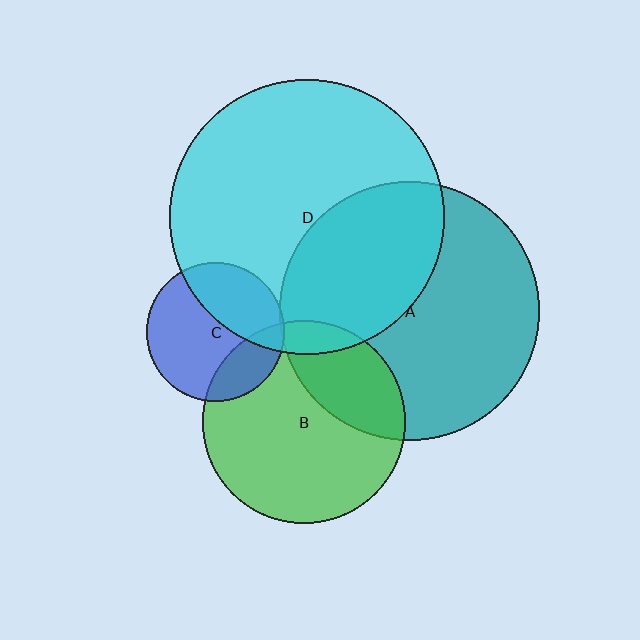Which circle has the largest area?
Circle D (cyan).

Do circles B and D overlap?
Yes.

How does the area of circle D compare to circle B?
Approximately 1.8 times.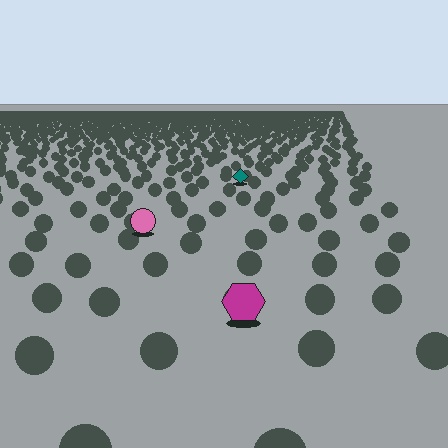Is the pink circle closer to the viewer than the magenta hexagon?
No. The magenta hexagon is closer — you can tell from the texture gradient: the ground texture is coarser near it.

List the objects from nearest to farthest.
From nearest to farthest: the magenta hexagon, the pink circle, the teal diamond.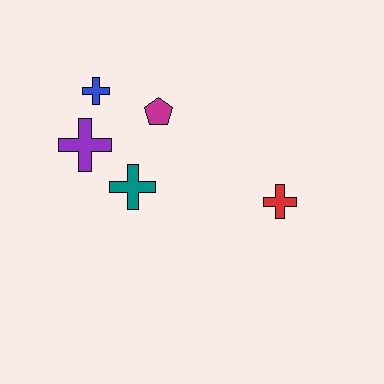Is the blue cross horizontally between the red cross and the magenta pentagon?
No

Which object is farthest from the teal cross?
The red cross is farthest from the teal cross.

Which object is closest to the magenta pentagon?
The blue cross is closest to the magenta pentagon.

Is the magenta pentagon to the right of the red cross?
No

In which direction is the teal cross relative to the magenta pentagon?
The teal cross is below the magenta pentagon.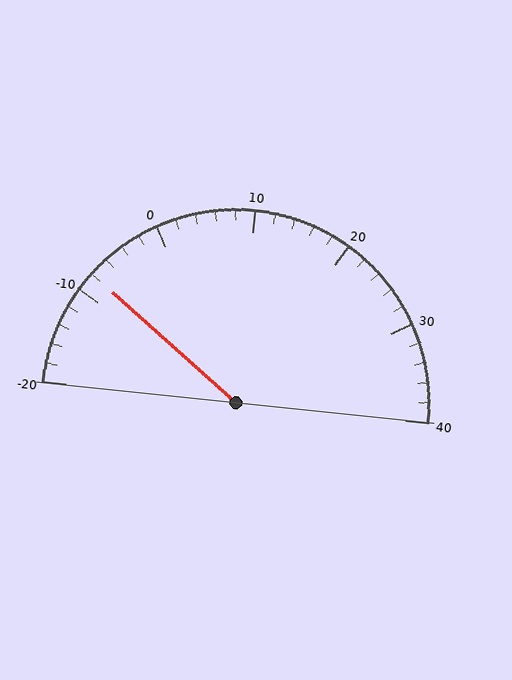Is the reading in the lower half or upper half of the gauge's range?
The reading is in the lower half of the range (-20 to 40).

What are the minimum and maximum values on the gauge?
The gauge ranges from -20 to 40.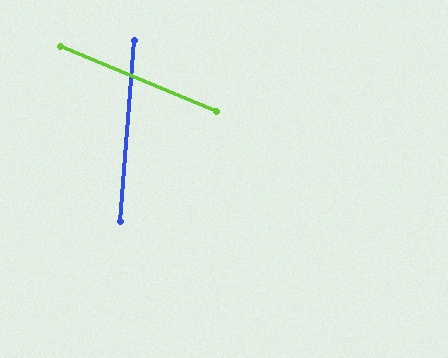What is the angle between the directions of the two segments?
Approximately 72 degrees.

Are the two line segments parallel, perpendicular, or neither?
Neither parallel nor perpendicular — they differ by about 72°.